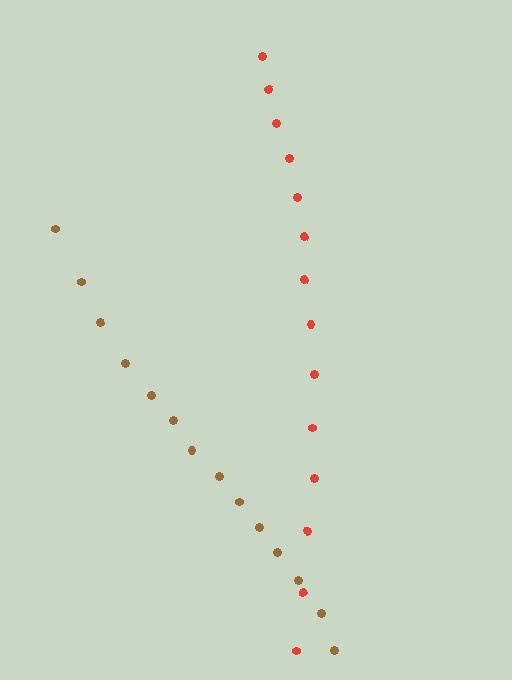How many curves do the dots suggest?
There are 2 distinct paths.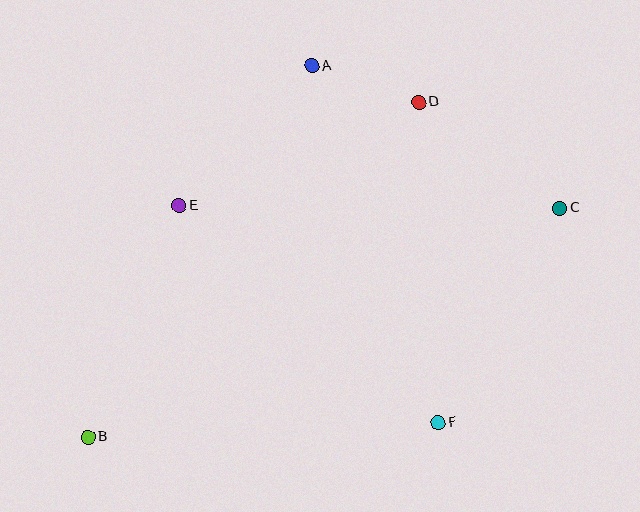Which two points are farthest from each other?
Points B and C are farthest from each other.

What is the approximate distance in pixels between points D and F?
The distance between D and F is approximately 321 pixels.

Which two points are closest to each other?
Points A and D are closest to each other.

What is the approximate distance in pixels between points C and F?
The distance between C and F is approximately 246 pixels.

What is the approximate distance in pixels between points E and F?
The distance between E and F is approximately 338 pixels.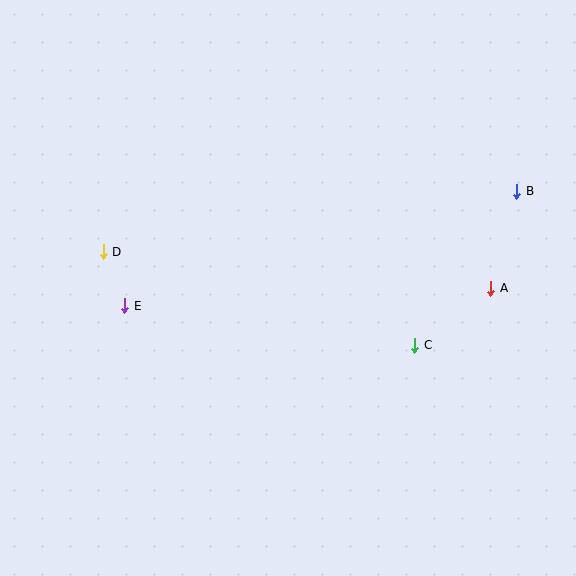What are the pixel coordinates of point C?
Point C is at (415, 345).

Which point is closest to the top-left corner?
Point D is closest to the top-left corner.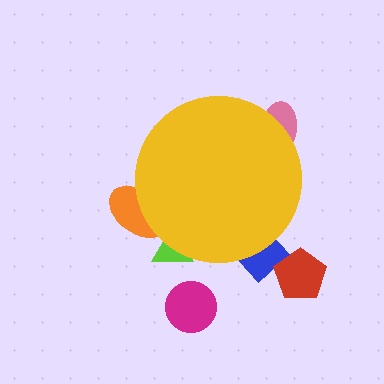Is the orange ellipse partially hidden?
Yes, the orange ellipse is partially hidden behind the yellow circle.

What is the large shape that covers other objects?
A yellow circle.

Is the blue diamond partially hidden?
Yes, the blue diamond is partially hidden behind the yellow circle.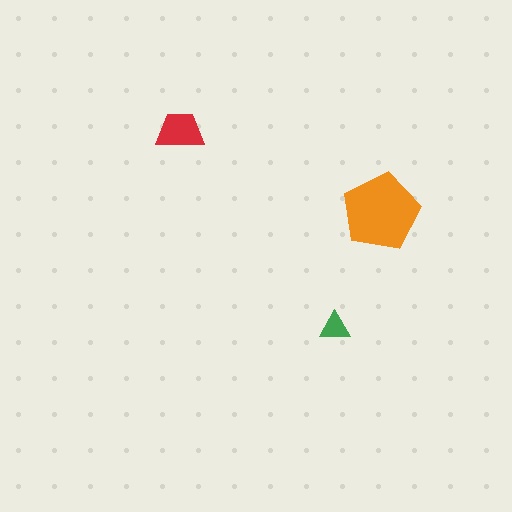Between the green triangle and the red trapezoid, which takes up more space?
The red trapezoid.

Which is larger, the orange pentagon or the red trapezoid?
The orange pentagon.